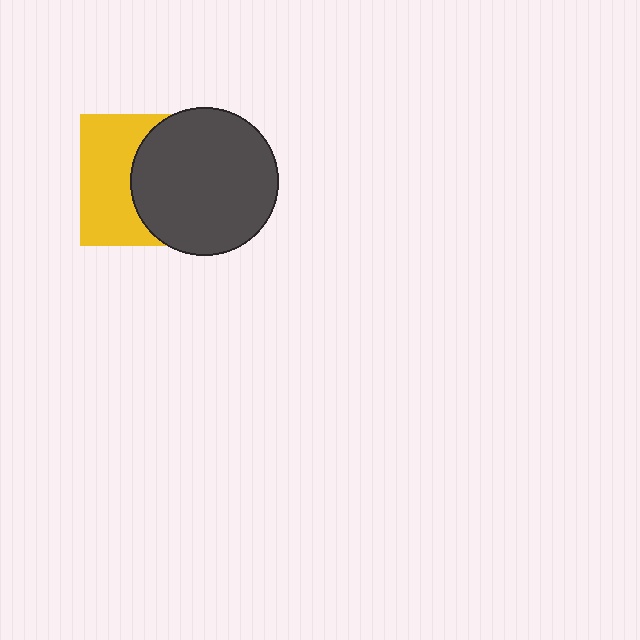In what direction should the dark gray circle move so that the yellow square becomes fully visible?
The dark gray circle should move right. That is the shortest direction to clear the overlap and leave the yellow square fully visible.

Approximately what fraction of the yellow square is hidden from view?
Roughly 53% of the yellow square is hidden behind the dark gray circle.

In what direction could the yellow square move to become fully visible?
The yellow square could move left. That would shift it out from behind the dark gray circle entirely.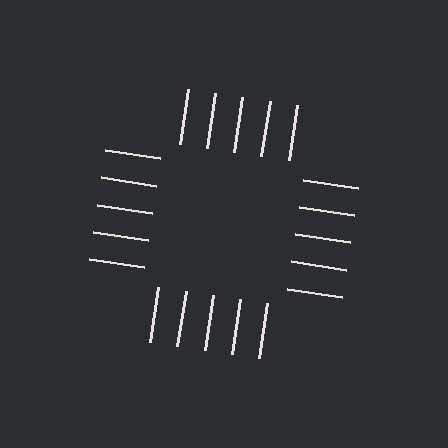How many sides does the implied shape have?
4 sides — the line-ends trace a square.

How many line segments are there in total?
20 — 5 along each of the 4 edges.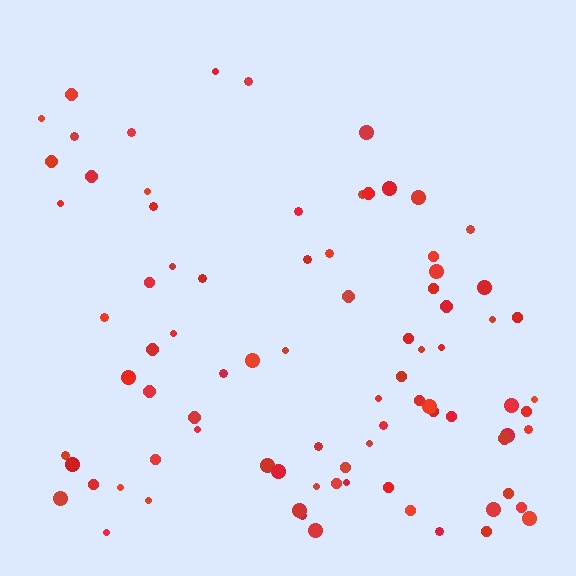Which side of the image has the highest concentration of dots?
The bottom.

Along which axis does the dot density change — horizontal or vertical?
Vertical.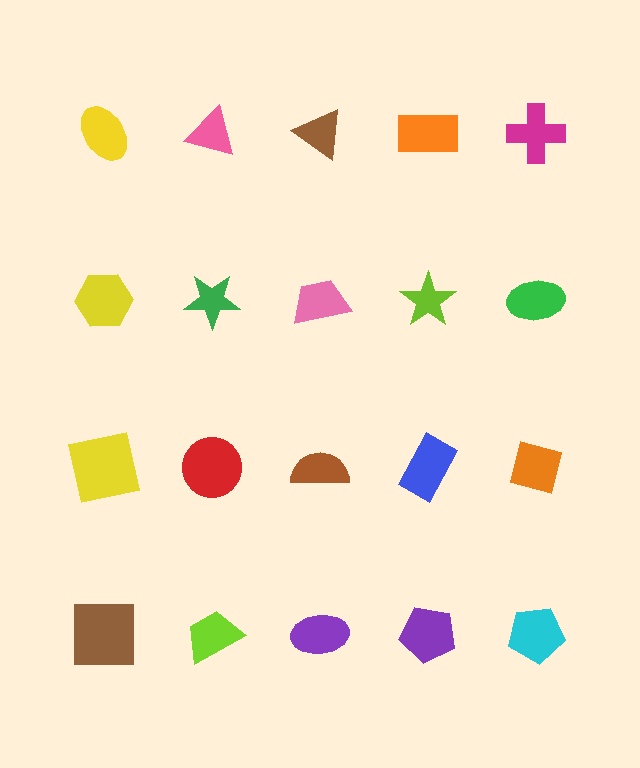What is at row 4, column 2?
A lime trapezoid.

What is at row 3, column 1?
A yellow square.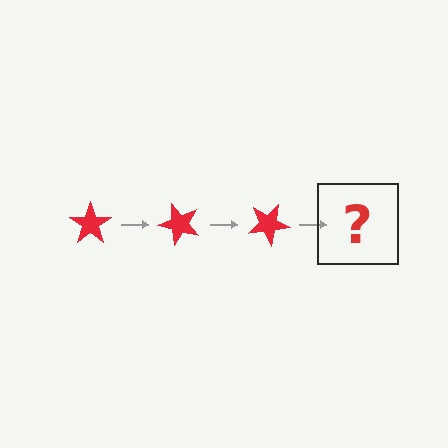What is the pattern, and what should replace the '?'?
The pattern is that the star rotates 50 degrees each step. The '?' should be a red star rotated 150 degrees.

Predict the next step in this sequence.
The next step is a red star rotated 150 degrees.